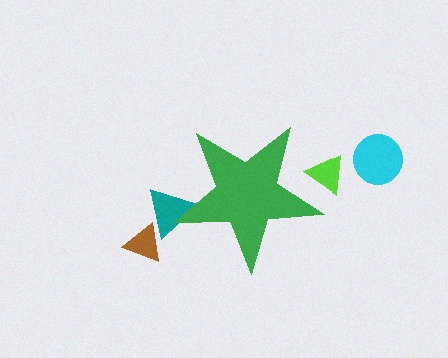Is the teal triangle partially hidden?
Yes, the teal triangle is partially hidden behind the green star.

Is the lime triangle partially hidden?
Yes, the lime triangle is partially hidden behind the green star.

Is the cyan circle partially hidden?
No, the cyan circle is fully visible.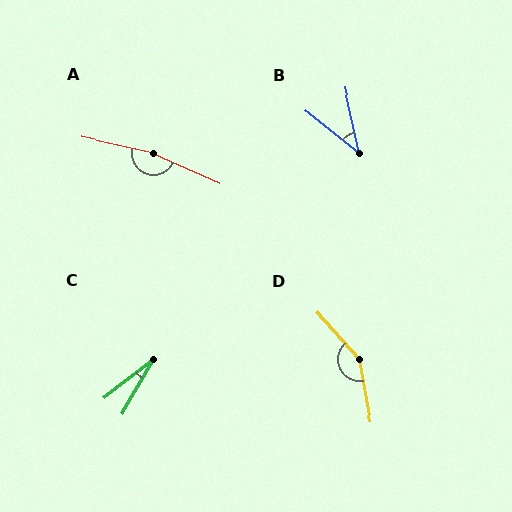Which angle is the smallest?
C, at approximately 21 degrees.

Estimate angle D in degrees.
Approximately 149 degrees.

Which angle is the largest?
A, at approximately 168 degrees.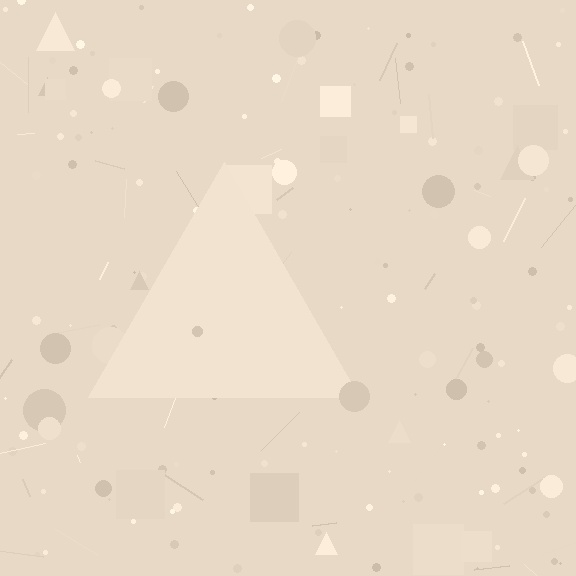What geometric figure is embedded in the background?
A triangle is embedded in the background.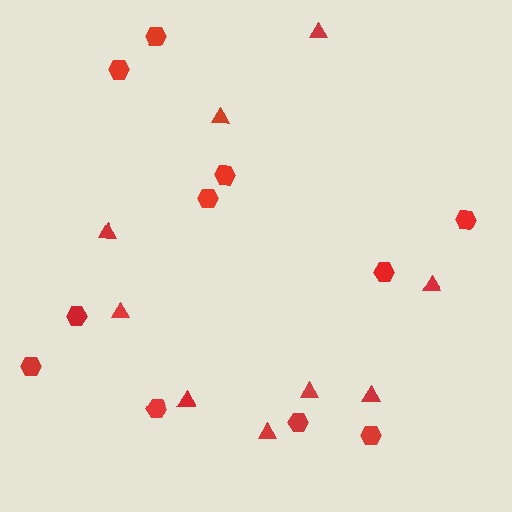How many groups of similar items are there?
There are 2 groups: one group of triangles (9) and one group of hexagons (11).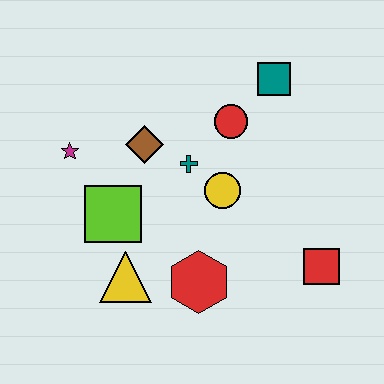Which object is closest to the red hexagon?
The yellow triangle is closest to the red hexagon.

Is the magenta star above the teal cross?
Yes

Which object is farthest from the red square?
The magenta star is farthest from the red square.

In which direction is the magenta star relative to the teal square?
The magenta star is to the left of the teal square.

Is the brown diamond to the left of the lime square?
No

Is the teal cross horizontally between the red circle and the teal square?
No